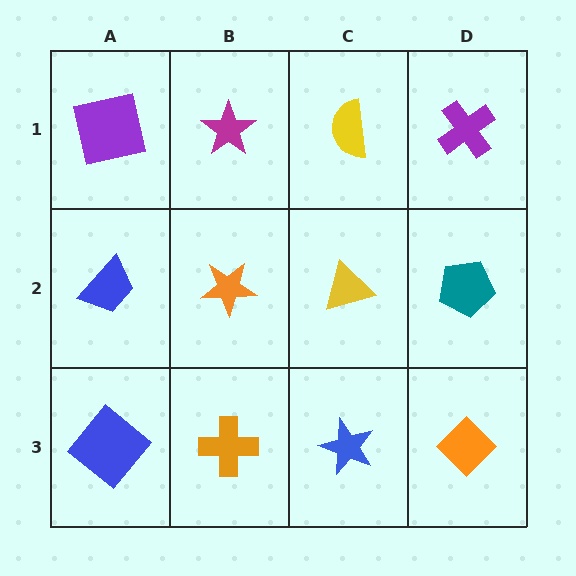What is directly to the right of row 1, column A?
A magenta star.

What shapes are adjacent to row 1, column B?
An orange star (row 2, column B), a purple square (row 1, column A), a yellow semicircle (row 1, column C).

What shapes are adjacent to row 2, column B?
A magenta star (row 1, column B), an orange cross (row 3, column B), a blue trapezoid (row 2, column A), a yellow triangle (row 2, column C).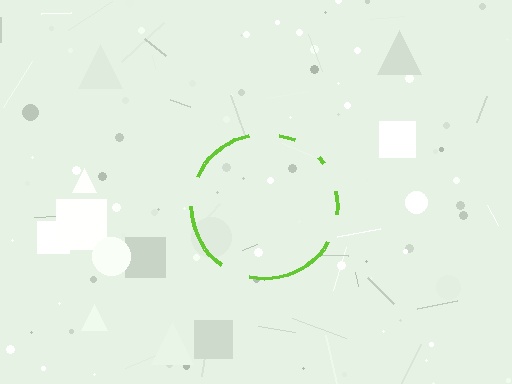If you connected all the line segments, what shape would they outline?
They would outline a circle.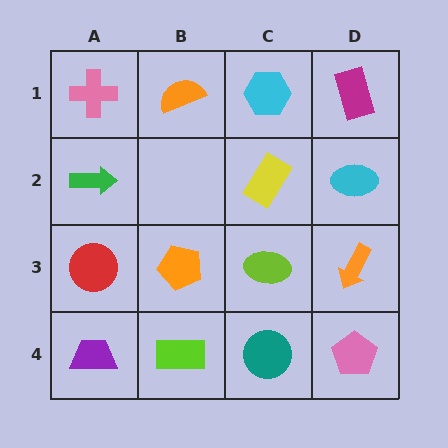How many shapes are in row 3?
4 shapes.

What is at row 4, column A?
A purple trapezoid.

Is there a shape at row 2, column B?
No, that cell is empty.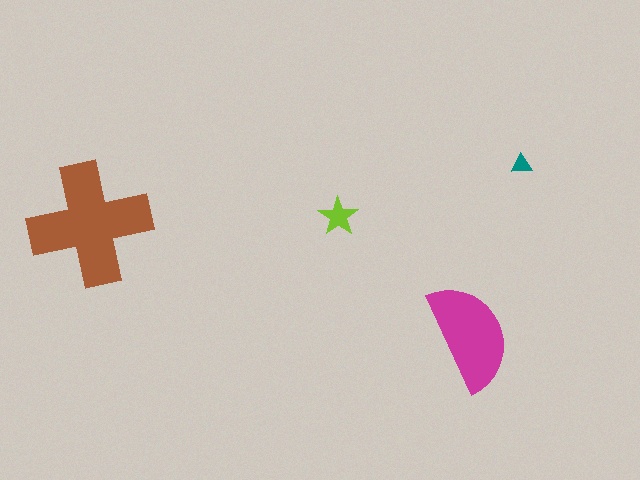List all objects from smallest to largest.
The teal triangle, the lime star, the magenta semicircle, the brown cross.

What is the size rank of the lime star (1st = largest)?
3rd.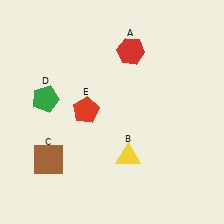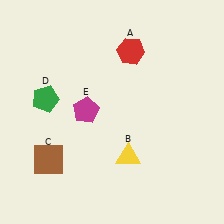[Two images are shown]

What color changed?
The pentagon (E) changed from red in Image 1 to magenta in Image 2.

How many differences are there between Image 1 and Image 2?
There is 1 difference between the two images.